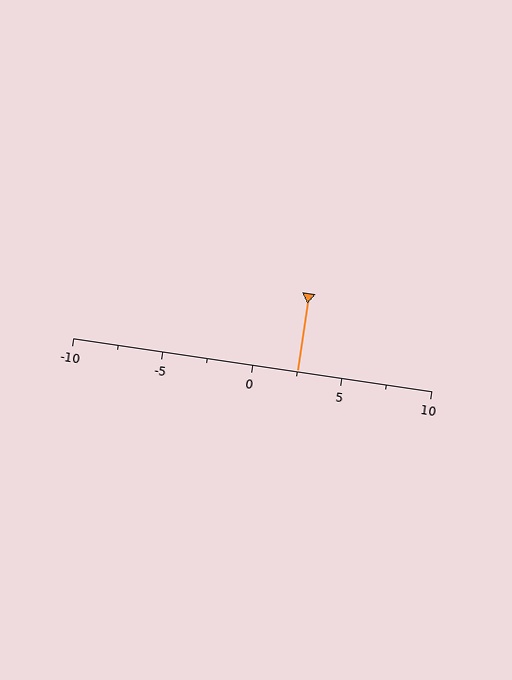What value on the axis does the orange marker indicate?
The marker indicates approximately 2.5.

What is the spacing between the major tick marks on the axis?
The major ticks are spaced 5 apart.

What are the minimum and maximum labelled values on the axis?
The axis runs from -10 to 10.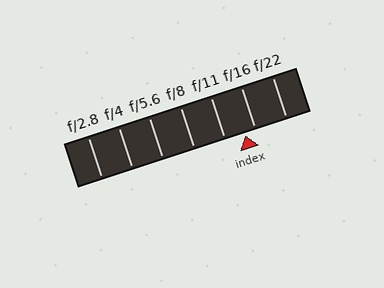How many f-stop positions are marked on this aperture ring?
There are 7 f-stop positions marked.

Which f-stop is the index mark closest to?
The index mark is closest to f/16.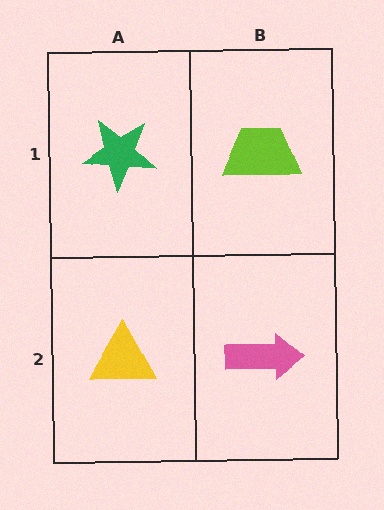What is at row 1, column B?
A lime trapezoid.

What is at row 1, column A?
A green star.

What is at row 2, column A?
A yellow triangle.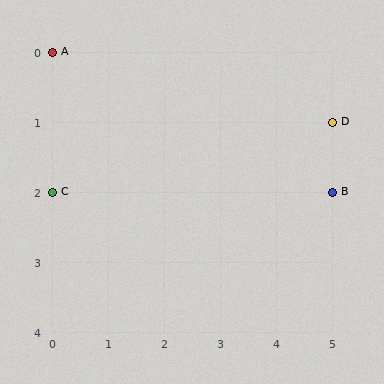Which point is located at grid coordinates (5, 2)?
Point B is at (5, 2).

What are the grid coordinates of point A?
Point A is at grid coordinates (0, 0).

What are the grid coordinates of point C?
Point C is at grid coordinates (0, 2).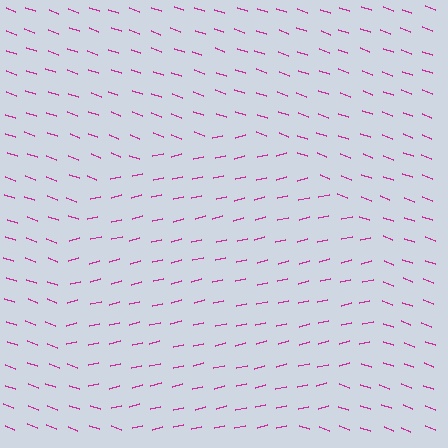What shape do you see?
I see a circle.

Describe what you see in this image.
The image is filled with small magenta line segments. A circle region in the image has lines oriented differently from the surrounding lines, creating a visible texture boundary.